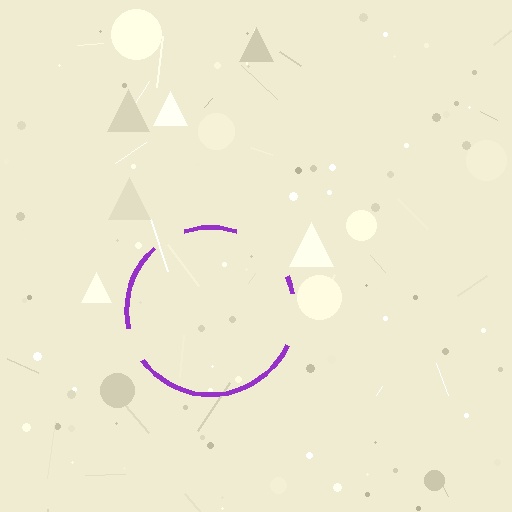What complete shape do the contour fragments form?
The contour fragments form a circle.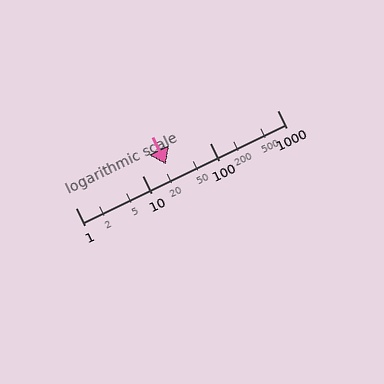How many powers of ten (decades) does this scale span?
The scale spans 3 decades, from 1 to 1000.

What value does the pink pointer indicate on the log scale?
The pointer indicates approximately 22.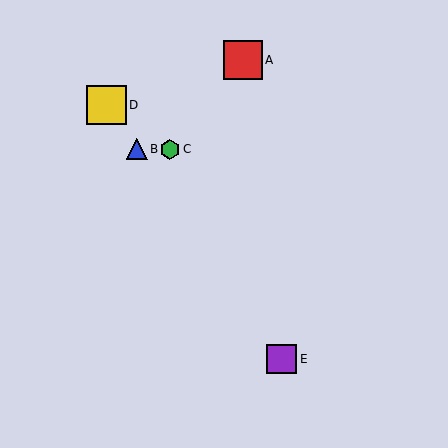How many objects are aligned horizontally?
2 objects (B, C) are aligned horizontally.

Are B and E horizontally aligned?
No, B is at y≈149 and E is at y≈359.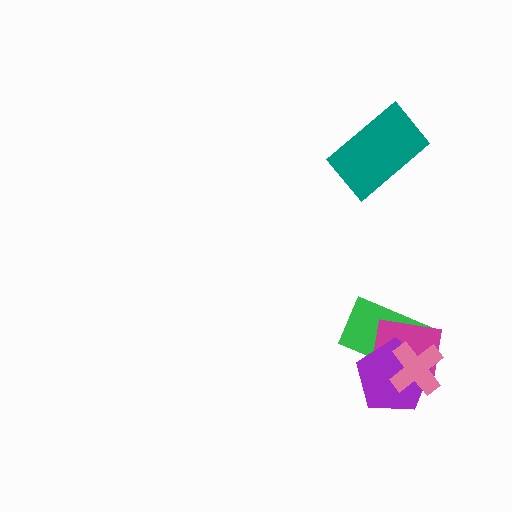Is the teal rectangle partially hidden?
No, no other shape covers it.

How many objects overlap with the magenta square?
3 objects overlap with the magenta square.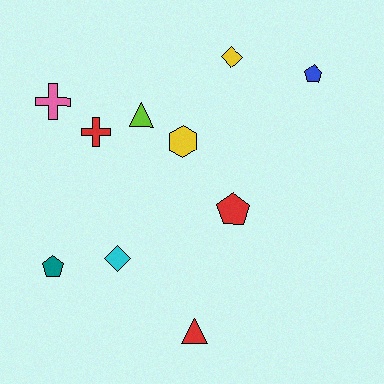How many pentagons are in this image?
There are 3 pentagons.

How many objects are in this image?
There are 10 objects.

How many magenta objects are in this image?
There are no magenta objects.